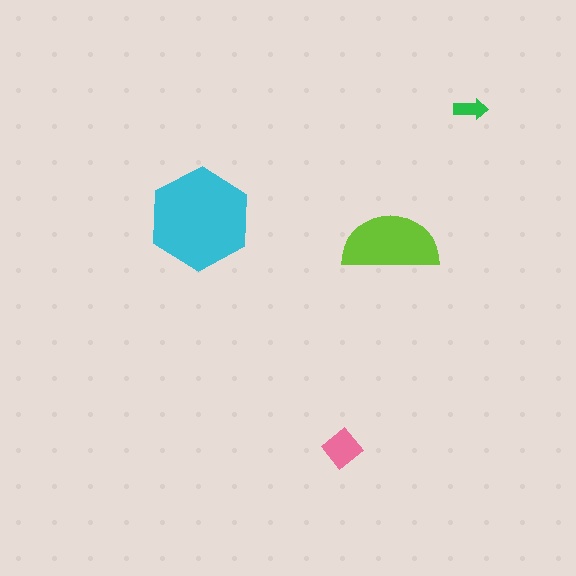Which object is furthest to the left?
The cyan hexagon is leftmost.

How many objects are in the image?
There are 4 objects in the image.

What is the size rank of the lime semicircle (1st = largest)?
2nd.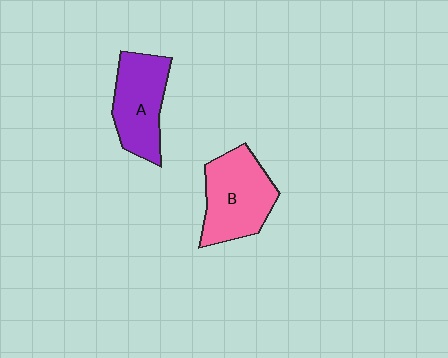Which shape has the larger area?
Shape B (pink).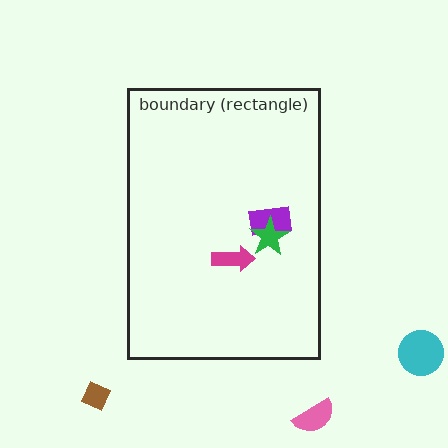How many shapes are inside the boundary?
3 inside, 3 outside.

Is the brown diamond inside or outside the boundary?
Outside.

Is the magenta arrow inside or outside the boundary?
Inside.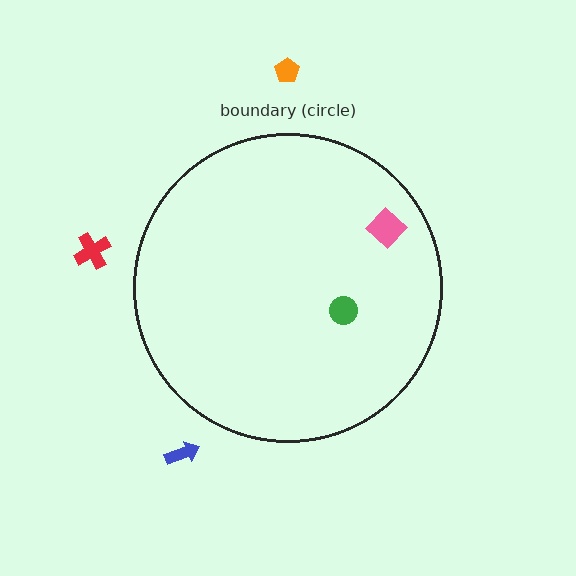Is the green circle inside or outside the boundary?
Inside.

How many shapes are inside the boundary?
2 inside, 3 outside.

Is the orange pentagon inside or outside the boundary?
Outside.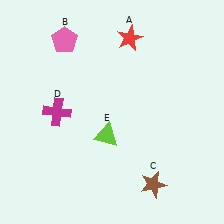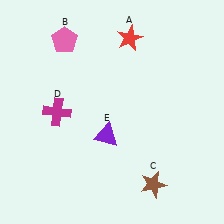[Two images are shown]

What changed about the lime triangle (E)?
In Image 1, E is lime. In Image 2, it changed to purple.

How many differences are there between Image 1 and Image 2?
There is 1 difference between the two images.